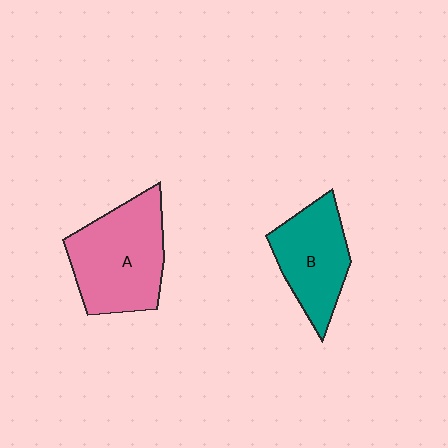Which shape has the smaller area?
Shape B (teal).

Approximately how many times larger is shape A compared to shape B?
Approximately 1.3 times.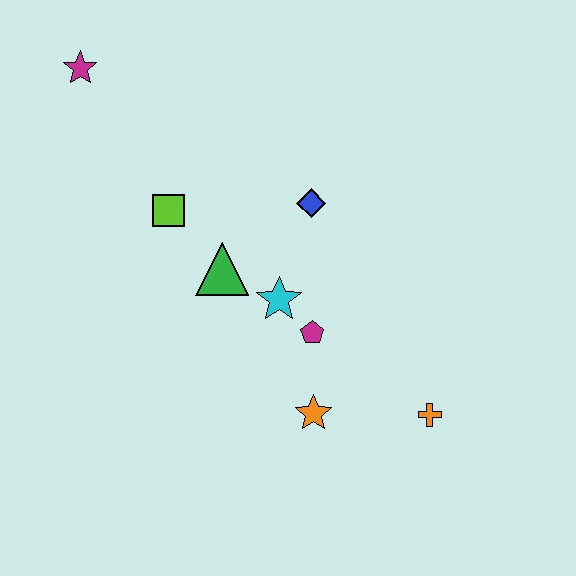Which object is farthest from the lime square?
The orange cross is farthest from the lime square.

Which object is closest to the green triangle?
The cyan star is closest to the green triangle.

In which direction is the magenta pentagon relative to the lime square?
The magenta pentagon is to the right of the lime square.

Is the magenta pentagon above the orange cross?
Yes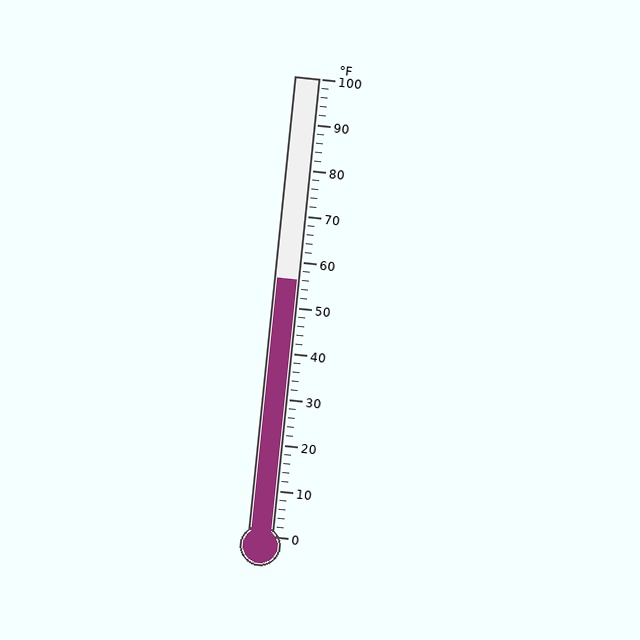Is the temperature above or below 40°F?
The temperature is above 40°F.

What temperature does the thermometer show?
The thermometer shows approximately 56°F.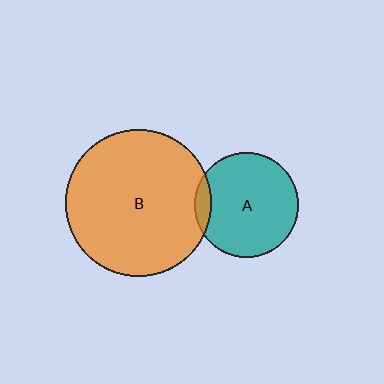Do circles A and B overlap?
Yes.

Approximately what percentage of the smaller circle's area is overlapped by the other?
Approximately 10%.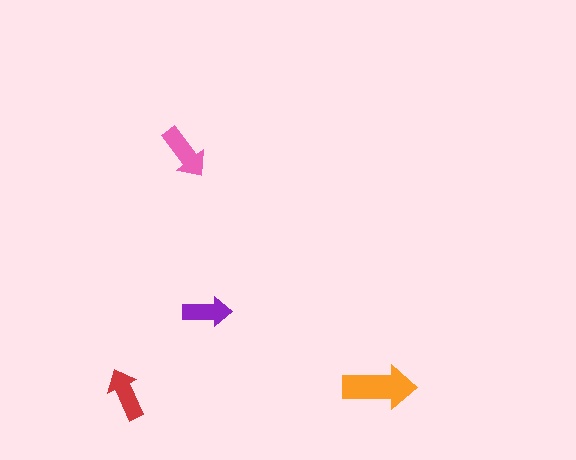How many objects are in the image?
There are 4 objects in the image.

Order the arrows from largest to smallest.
the orange one, the pink one, the red one, the purple one.